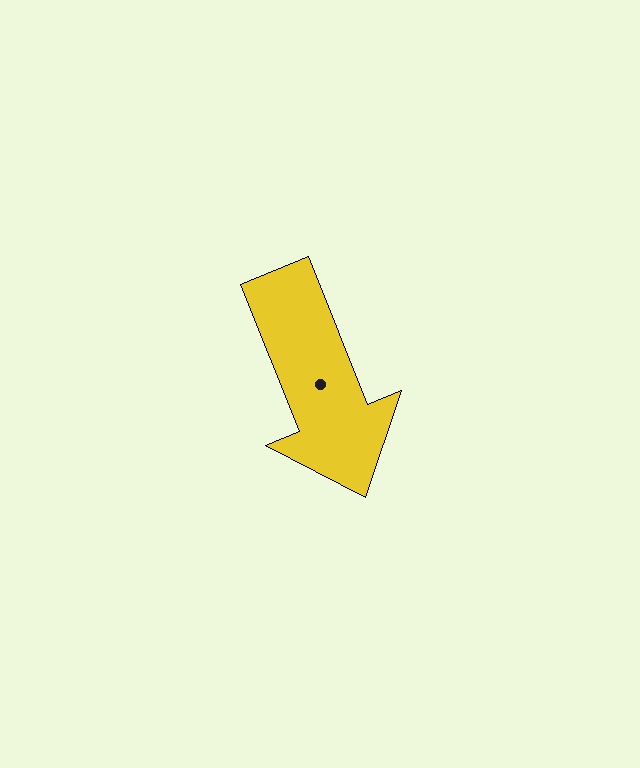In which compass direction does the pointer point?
South.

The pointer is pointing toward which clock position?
Roughly 5 o'clock.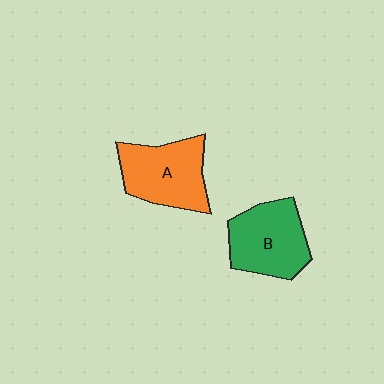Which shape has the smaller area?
Shape B (green).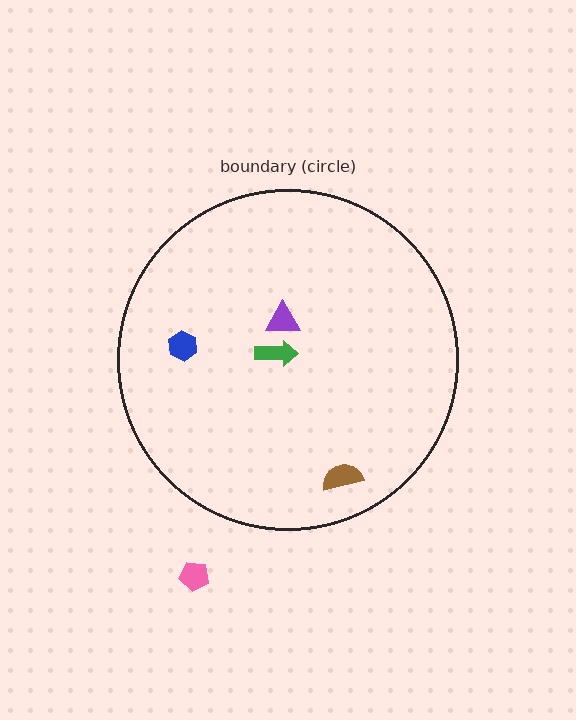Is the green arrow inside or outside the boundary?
Inside.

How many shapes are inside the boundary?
4 inside, 1 outside.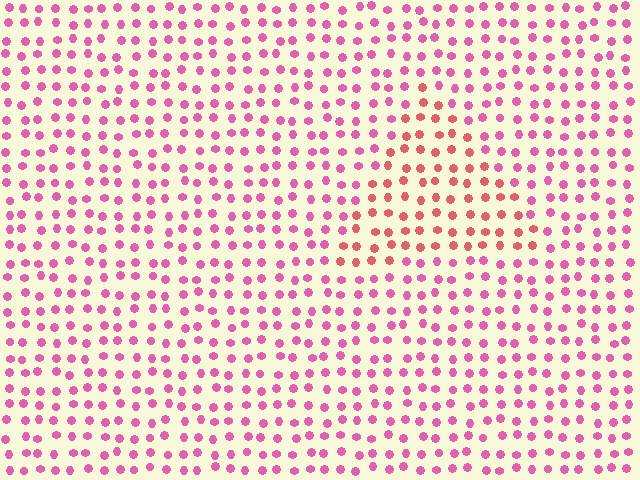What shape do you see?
I see a triangle.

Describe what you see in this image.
The image is filled with small pink elements in a uniform arrangement. A triangle-shaped region is visible where the elements are tinted to a slightly different hue, forming a subtle color boundary.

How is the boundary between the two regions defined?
The boundary is defined purely by a slight shift in hue (about 30 degrees). Spacing, size, and orientation are identical on both sides.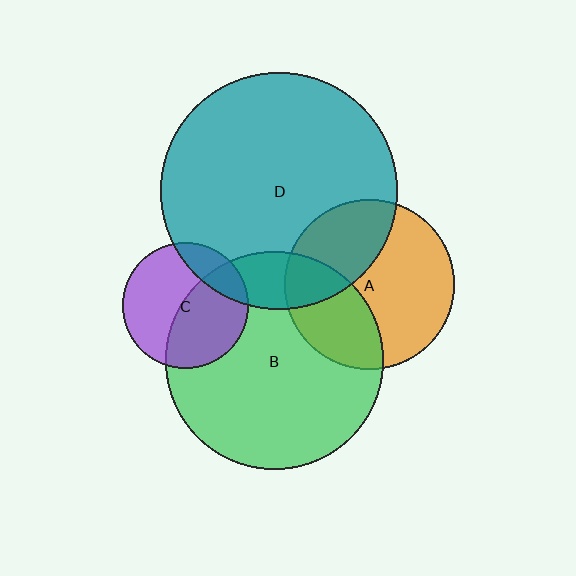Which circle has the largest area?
Circle D (teal).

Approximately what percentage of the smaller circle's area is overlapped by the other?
Approximately 35%.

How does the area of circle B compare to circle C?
Approximately 3.0 times.